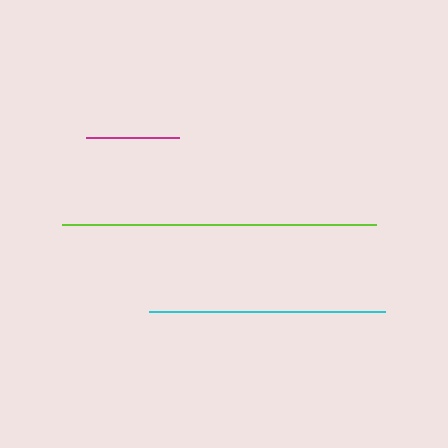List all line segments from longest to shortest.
From longest to shortest: lime, cyan, magenta.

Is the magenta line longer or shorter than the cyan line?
The cyan line is longer than the magenta line.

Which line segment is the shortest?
The magenta line is the shortest at approximately 92 pixels.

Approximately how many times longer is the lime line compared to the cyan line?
The lime line is approximately 1.3 times the length of the cyan line.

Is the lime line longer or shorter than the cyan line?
The lime line is longer than the cyan line.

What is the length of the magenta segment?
The magenta segment is approximately 92 pixels long.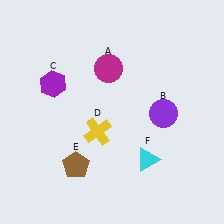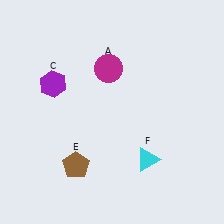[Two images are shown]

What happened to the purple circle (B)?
The purple circle (B) was removed in Image 2. It was in the bottom-right area of Image 1.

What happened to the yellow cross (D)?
The yellow cross (D) was removed in Image 2. It was in the bottom-left area of Image 1.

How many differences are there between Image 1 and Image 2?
There are 2 differences between the two images.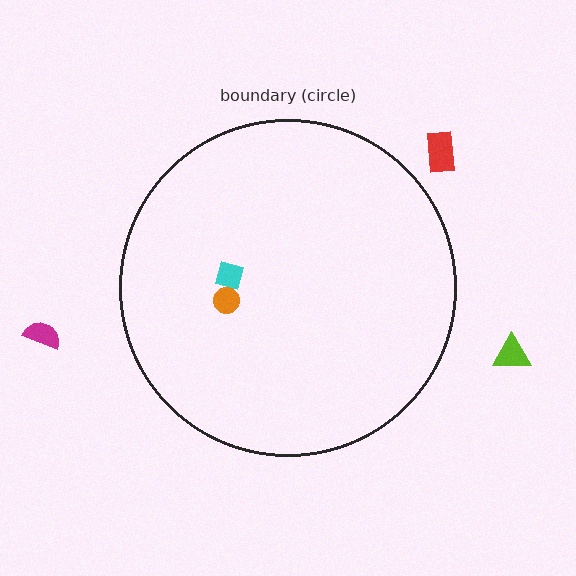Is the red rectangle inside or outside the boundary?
Outside.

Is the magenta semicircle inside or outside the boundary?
Outside.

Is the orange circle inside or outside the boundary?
Inside.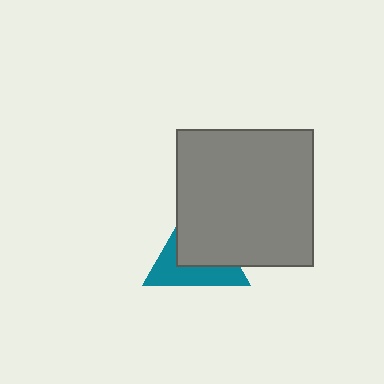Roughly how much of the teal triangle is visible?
A small part of it is visible (roughly 43%).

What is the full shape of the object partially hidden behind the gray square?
The partially hidden object is a teal triangle.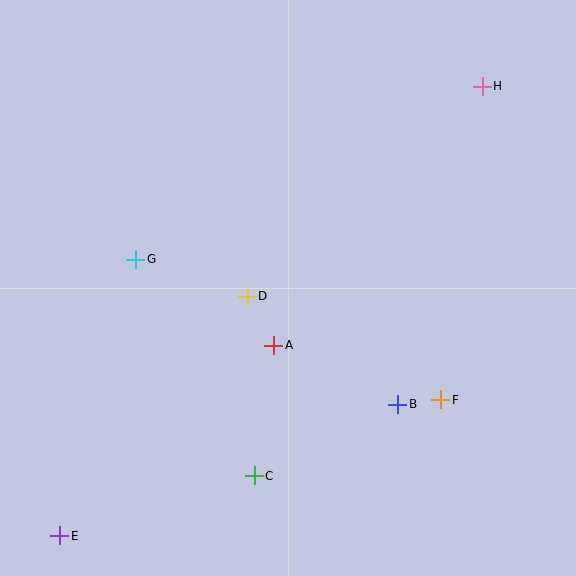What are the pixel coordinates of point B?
Point B is at (398, 404).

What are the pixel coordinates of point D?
Point D is at (247, 296).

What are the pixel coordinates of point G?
Point G is at (136, 259).